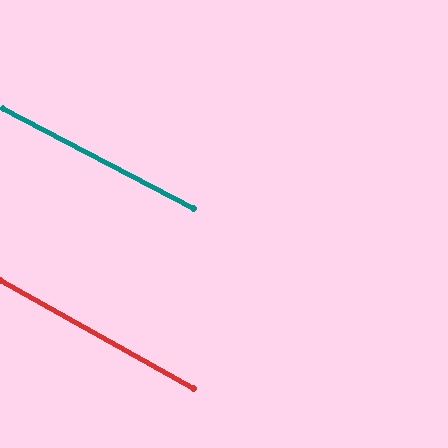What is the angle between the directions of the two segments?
Approximately 2 degrees.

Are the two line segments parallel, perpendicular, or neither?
Parallel — their directions differ by only 1.9°.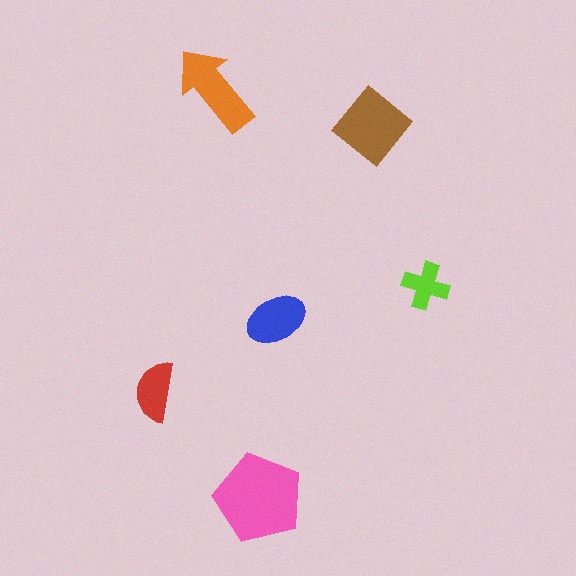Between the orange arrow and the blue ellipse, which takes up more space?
The orange arrow.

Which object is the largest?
The pink pentagon.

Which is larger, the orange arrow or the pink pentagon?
The pink pentagon.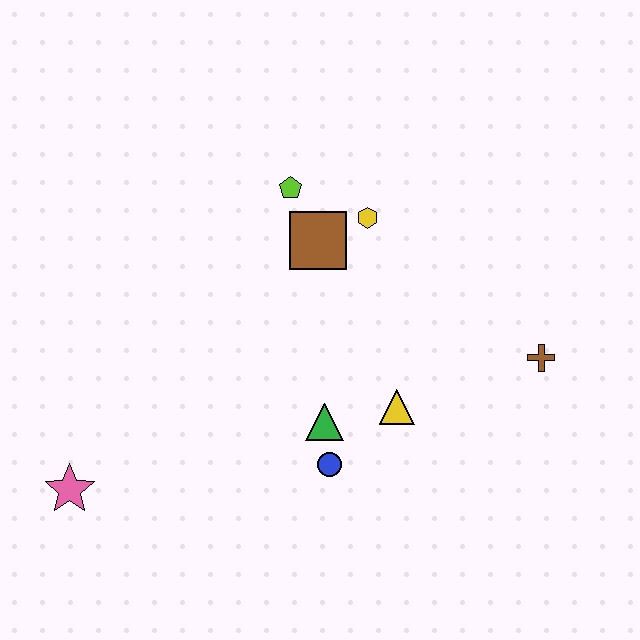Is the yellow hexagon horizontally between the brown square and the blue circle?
No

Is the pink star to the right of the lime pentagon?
No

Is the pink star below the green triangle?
Yes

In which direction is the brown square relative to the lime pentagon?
The brown square is below the lime pentagon.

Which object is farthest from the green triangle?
The pink star is farthest from the green triangle.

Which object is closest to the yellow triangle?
The green triangle is closest to the yellow triangle.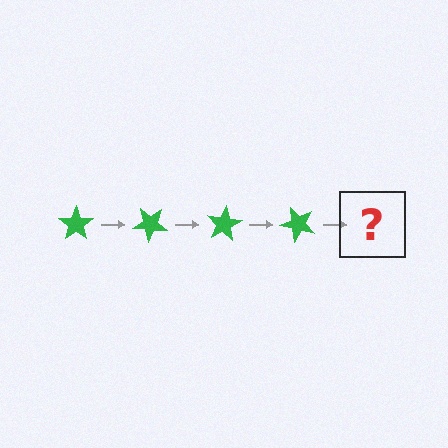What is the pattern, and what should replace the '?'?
The pattern is that the star rotates 40 degrees each step. The '?' should be a green star rotated 160 degrees.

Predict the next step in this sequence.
The next step is a green star rotated 160 degrees.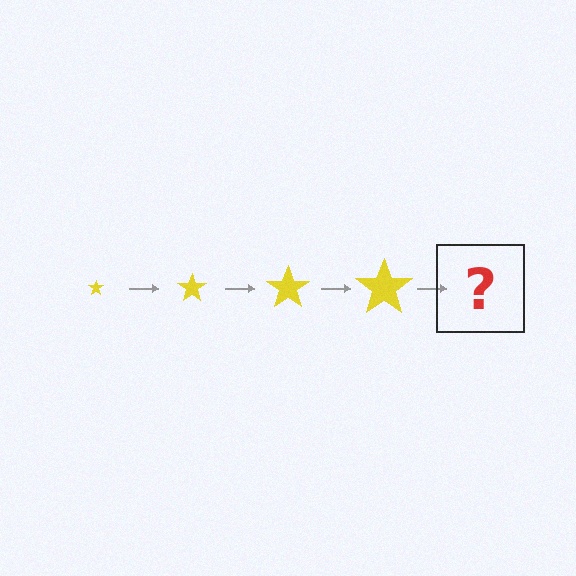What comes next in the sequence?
The next element should be a yellow star, larger than the previous one.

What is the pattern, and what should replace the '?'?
The pattern is that the star gets progressively larger each step. The '?' should be a yellow star, larger than the previous one.